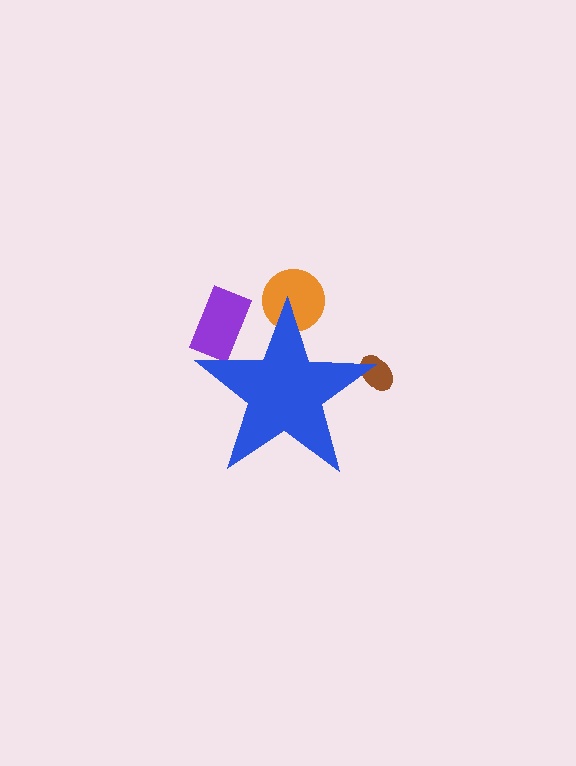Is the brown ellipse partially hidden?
Yes, the brown ellipse is partially hidden behind the blue star.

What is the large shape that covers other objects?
A blue star.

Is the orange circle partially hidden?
Yes, the orange circle is partially hidden behind the blue star.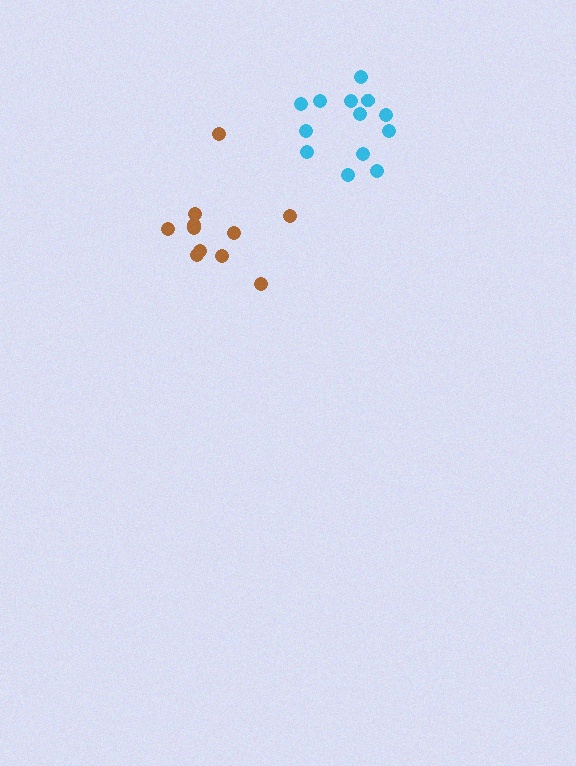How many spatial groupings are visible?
There are 2 spatial groupings.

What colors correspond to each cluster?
The clusters are colored: cyan, brown.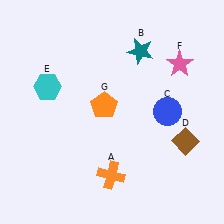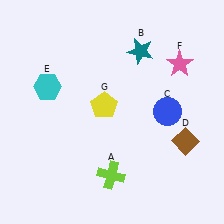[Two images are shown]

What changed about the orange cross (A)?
In Image 1, A is orange. In Image 2, it changed to lime.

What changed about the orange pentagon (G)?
In Image 1, G is orange. In Image 2, it changed to yellow.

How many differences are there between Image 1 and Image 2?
There are 2 differences between the two images.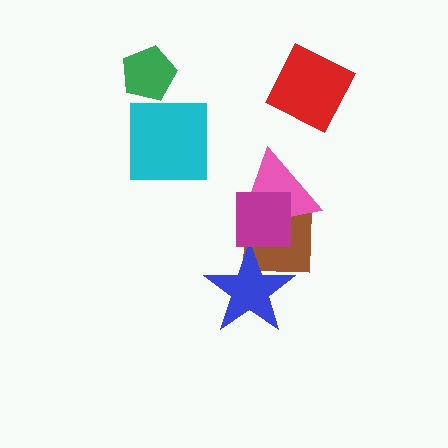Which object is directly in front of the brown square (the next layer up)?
The pink triangle is directly in front of the brown square.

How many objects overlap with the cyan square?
0 objects overlap with the cyan square.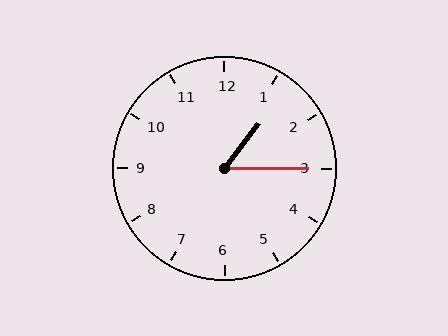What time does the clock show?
1:15.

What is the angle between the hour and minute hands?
Approximately 52 degrees.